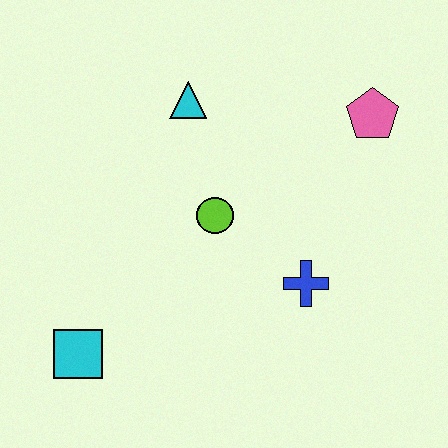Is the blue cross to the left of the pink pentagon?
Yes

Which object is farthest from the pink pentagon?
The cyan square is farthest from the pink pentagon.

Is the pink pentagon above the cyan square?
Yes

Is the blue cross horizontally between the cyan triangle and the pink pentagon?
Yes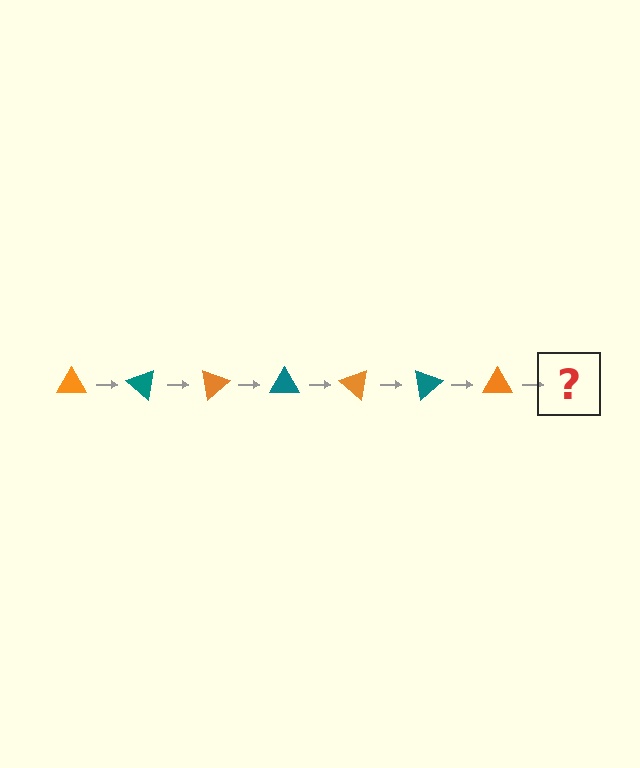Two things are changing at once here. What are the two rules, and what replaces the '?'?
The two rules are that it rotates 40 degrees each step and the color cycles through orange and teal. The '?' should be a teal triangle, rotated 280 degrees from the start.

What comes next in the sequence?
The next element should be a teal triangle, rotated 280 degrees from the start.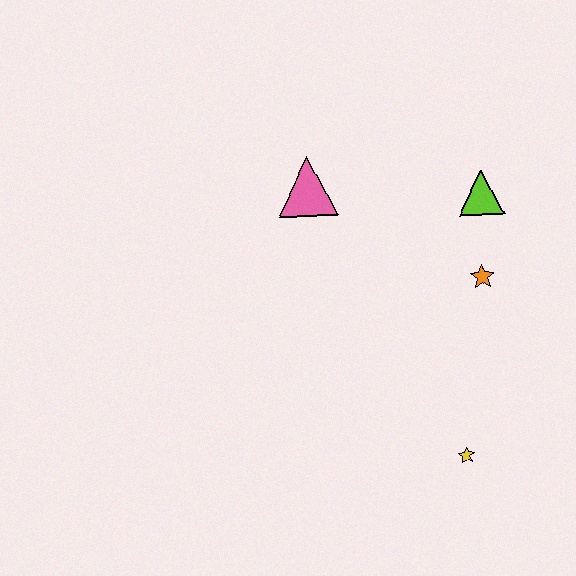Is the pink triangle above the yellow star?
Yes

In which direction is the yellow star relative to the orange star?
The yellow star is below the orange star.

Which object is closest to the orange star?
The lime triangle is closest to the orange star.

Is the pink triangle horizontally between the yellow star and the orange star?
No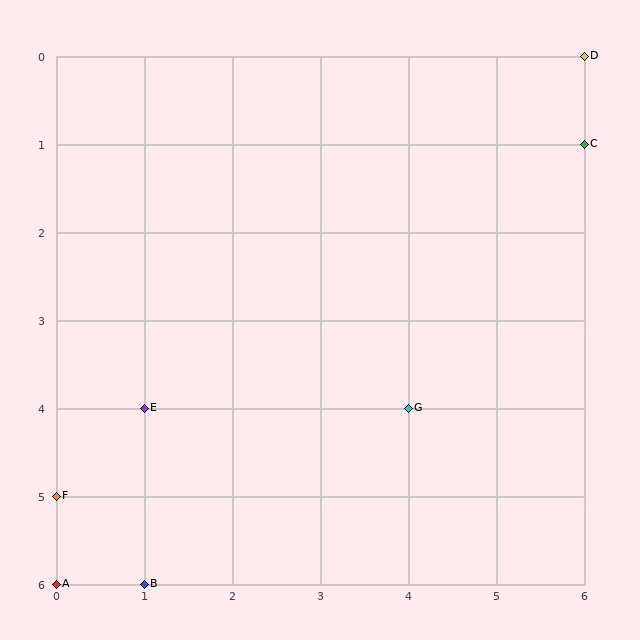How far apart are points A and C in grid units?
Points A and C are 6 columns and 5 rows apart (about 7.8 grid units diagonally).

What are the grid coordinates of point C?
Point C is at grid coordinates (6, 1).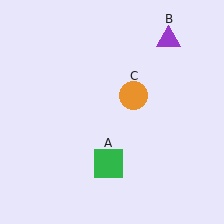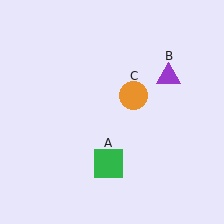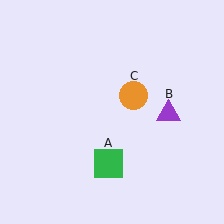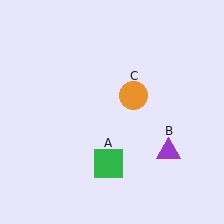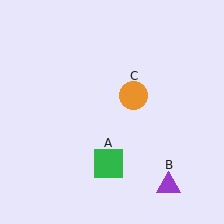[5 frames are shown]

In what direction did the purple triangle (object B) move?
The purple triangle (object B) moved down.